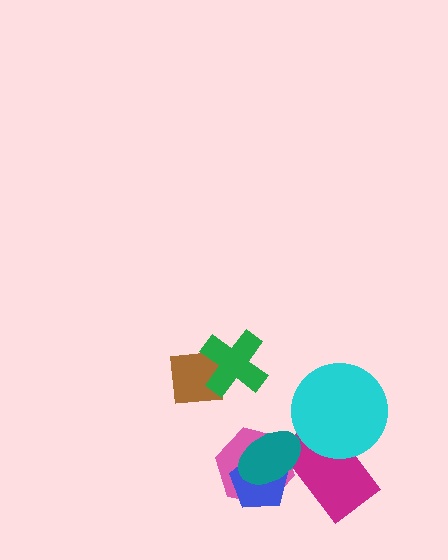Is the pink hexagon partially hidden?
Yes, it is partially covered by another shape.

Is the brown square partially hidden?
Yes, it is partially covered by another shape.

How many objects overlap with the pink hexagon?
3 objects overlap with the pink hexagon.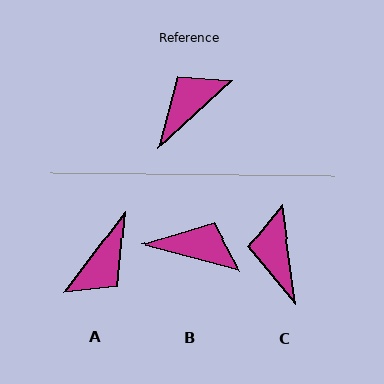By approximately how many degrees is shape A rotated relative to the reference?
Approximately 170 degrees clockwise.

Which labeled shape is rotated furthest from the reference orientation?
A, about 170 degrees away.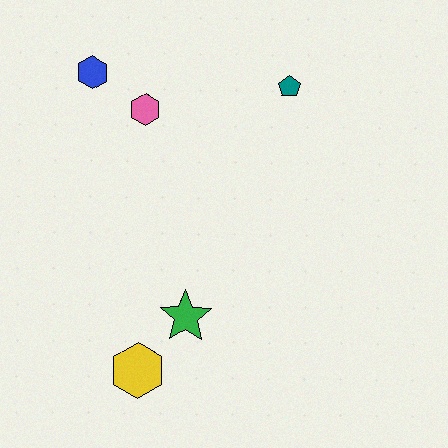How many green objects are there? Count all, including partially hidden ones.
There is 1 green object.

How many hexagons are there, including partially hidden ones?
There are 3 hexagons.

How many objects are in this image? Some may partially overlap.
There are 5 objects.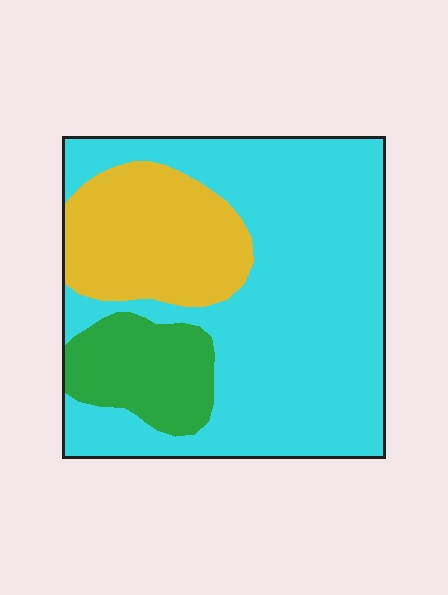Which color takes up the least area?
Green, at roughly 15%.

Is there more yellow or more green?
Yellow.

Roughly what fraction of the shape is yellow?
Yellow takes up between a sixth and a third of the shape.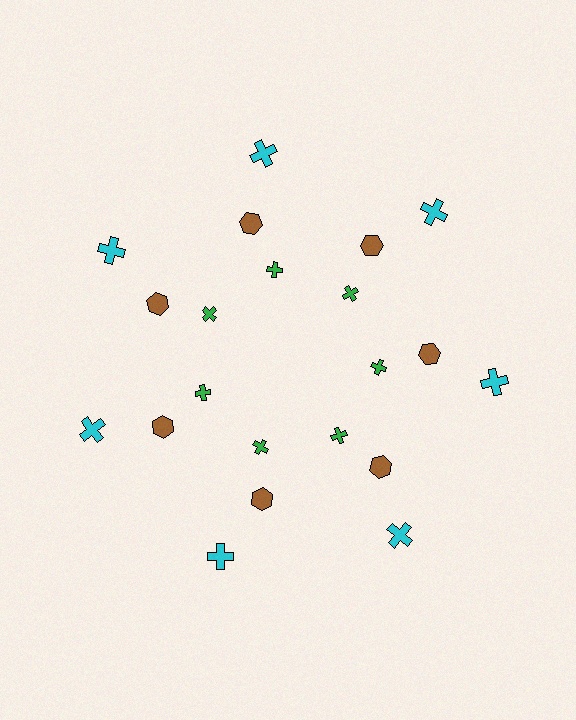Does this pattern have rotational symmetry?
Yes, this pattern has 7-fold rotational symmetry. It looks the same after rotating 51 degrees around the center.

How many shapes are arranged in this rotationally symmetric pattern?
There are 21 shapes, arranged in 7 groups of 3.